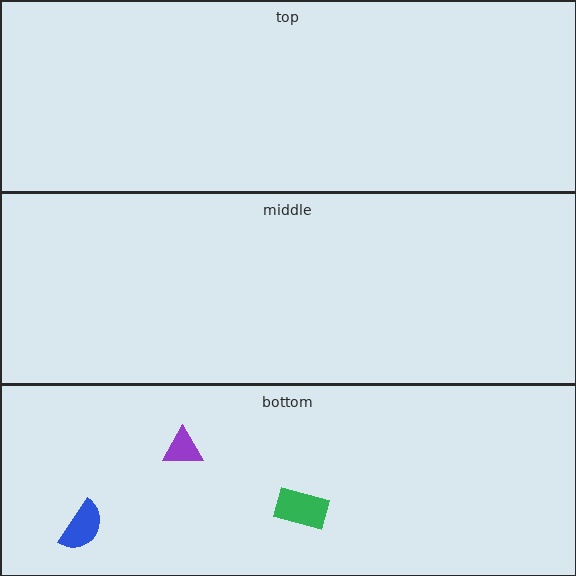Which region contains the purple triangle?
The bottom region.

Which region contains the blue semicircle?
The bottom region.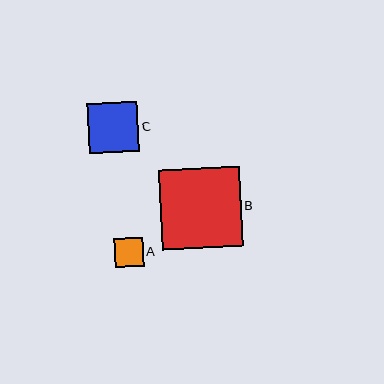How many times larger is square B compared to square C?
Square B is approximately 1.6 times the size of square C.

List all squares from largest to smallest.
From largest to smallest: B, C, A.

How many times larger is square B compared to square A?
Square B is approximately 2.8 times the size of square A.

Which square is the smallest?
Square A is the smallest with a size of approximately 29 pixels.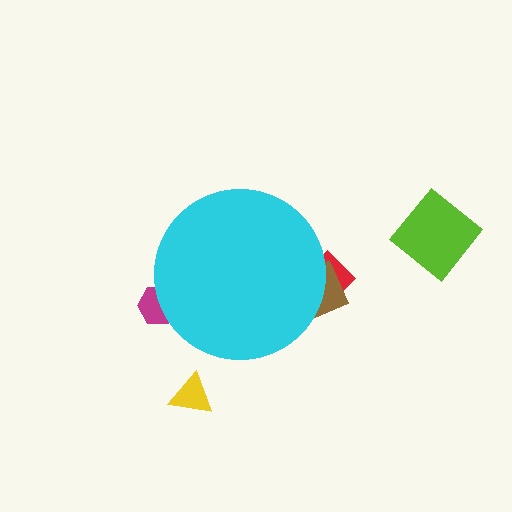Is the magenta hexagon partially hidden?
Yes, the magenta hexagon is partially hidden behind the cyan circle.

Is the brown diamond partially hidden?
Yes, the brown diamond is partially hidden behind the cyan circle.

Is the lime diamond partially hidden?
No, the lime diamond is fully visible.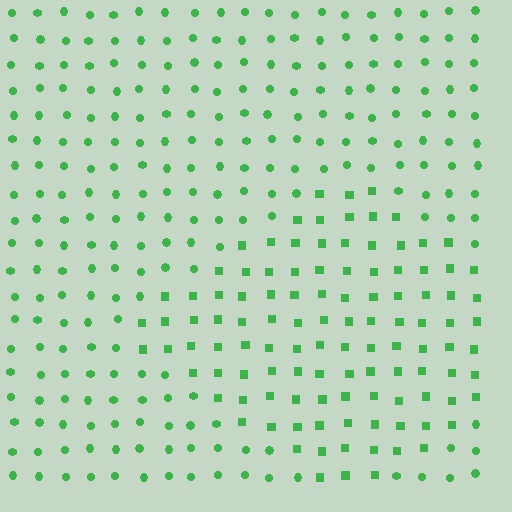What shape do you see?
I see a diamond.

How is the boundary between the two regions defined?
The boundary is defined by a change in element shape: squares inside vs. circles outside. All elements share the same color and spacing.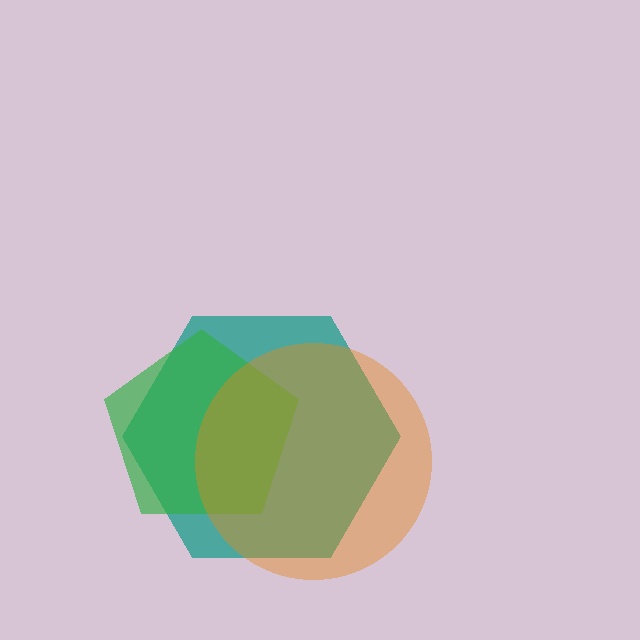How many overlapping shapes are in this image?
There are 3 overlapping shapes in the image.